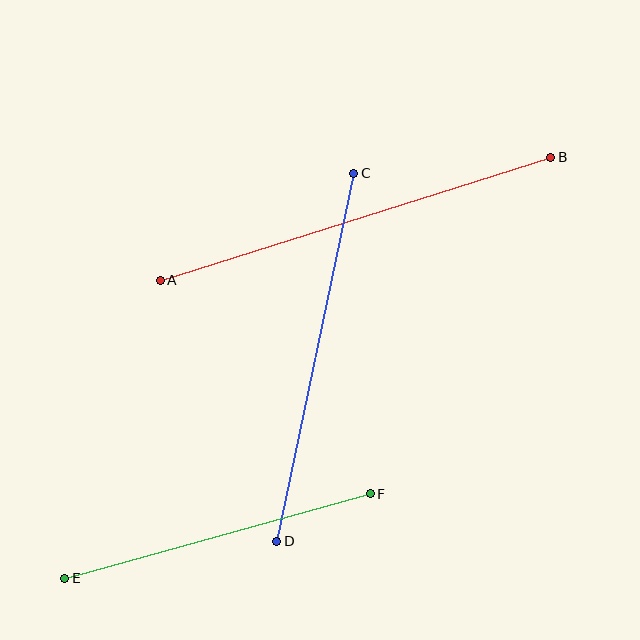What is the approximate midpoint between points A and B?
The midpoint is at approximately (355, 219) pixels.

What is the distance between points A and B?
The distance is approximately 409 pixels.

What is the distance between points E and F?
The distance is approximately 317 pixels.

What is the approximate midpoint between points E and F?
The midpoint is at approximately (217, 536) pixels.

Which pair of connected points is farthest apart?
Points A and B are farthest apart.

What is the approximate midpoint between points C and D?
The midpoint is at approximately (315, 357) pixels.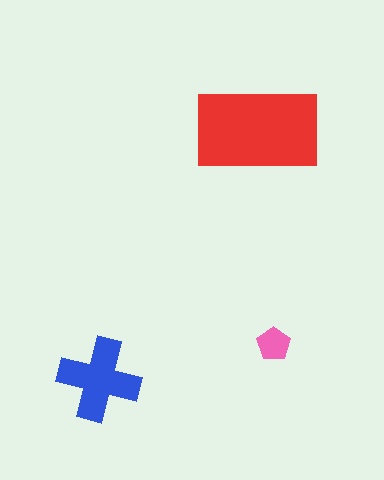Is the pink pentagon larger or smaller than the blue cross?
Smaller.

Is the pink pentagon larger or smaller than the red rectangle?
Smaller.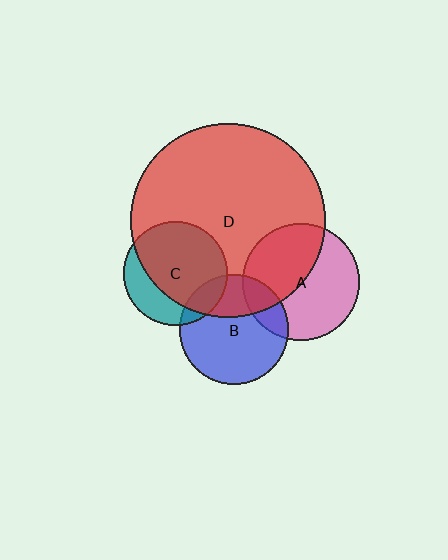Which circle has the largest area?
Circle D (red).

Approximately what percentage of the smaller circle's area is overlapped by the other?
Approximately 30%.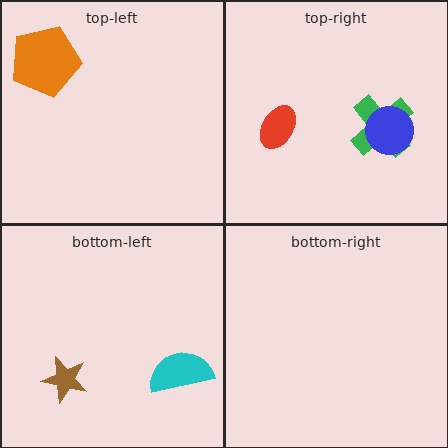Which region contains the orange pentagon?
The top-left region.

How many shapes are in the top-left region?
1.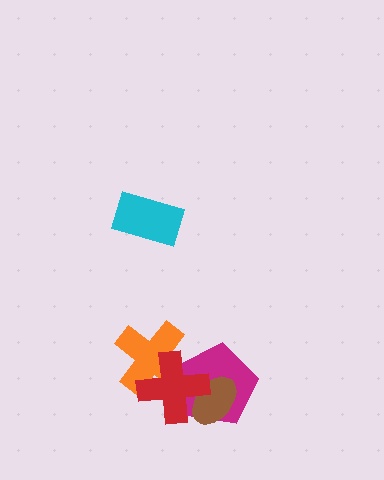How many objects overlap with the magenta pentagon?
3 objects overlap with the magenta pentagon.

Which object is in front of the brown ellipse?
The red cross is in front of the brown ellipse.